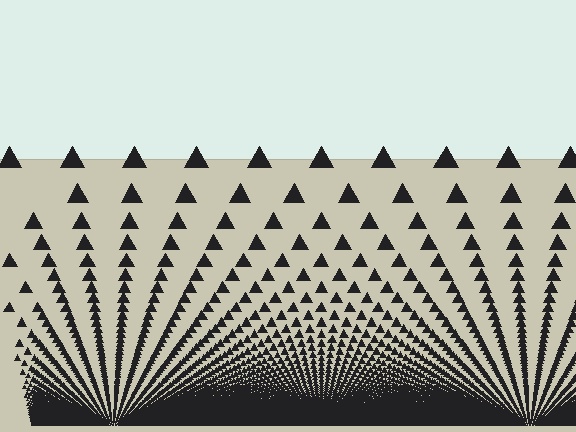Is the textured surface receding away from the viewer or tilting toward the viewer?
The surface appears to tilt toward the viewer. Texture elements get larger and sparser toward the top.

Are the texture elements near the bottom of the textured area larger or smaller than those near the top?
Smaller. The gradient is inverted — elements near the bottom are smaller and denser.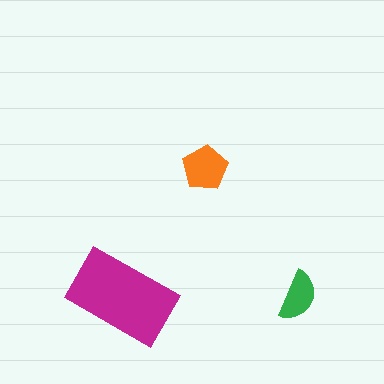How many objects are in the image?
There are 3 objects in the image.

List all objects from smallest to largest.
The green semicircle, the orange pentagon, the magenta rectangle.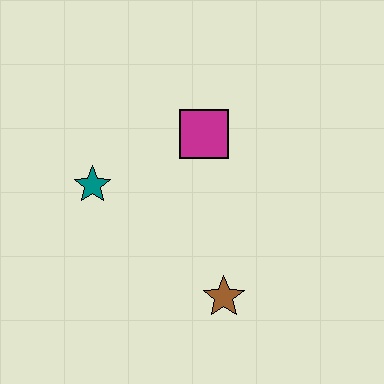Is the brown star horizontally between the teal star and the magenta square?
No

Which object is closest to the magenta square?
The teal star is closest to the magenta square.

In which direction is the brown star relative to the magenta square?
The brown star is below the magenta square.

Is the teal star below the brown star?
No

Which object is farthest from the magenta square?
The brown star is farthest from the magenta square.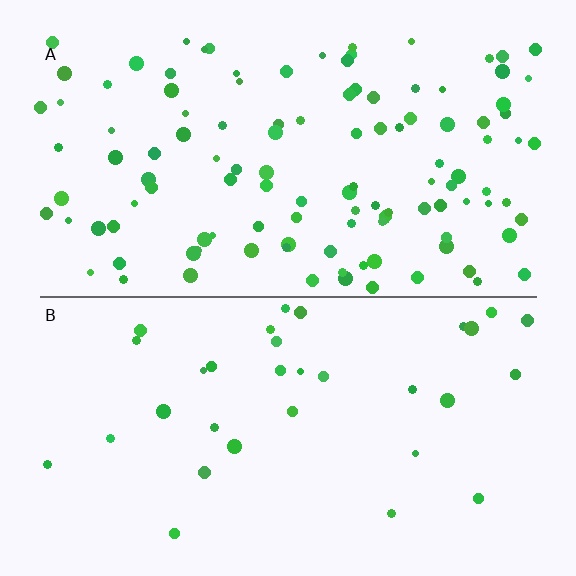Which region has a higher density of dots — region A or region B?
A (the top).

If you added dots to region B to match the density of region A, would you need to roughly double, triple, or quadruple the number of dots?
Approximately quadruple.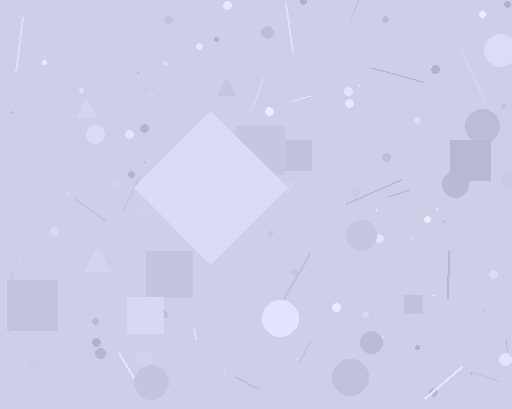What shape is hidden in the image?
A diamond is hidden in the image.